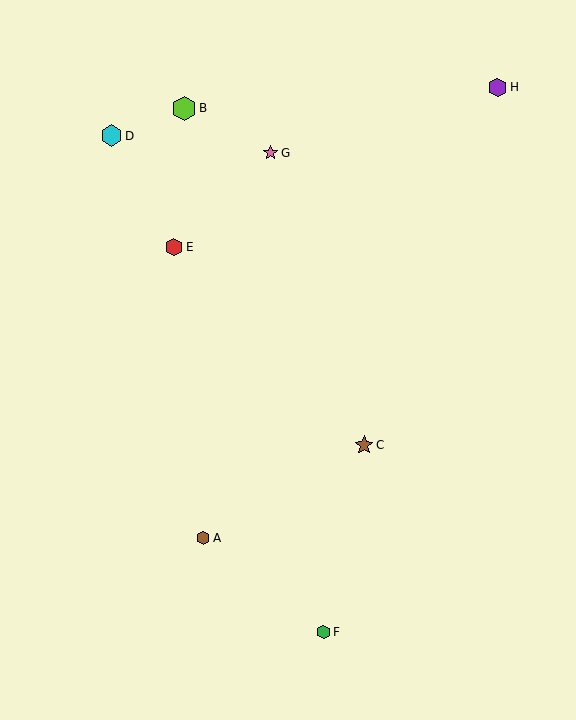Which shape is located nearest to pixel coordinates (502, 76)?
The purple hexagon (labeled H) at (498, 87) is nearest to that location.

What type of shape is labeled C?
Shape C is a brown star.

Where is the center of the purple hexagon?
The center of the purple hexagon is at (498, 87).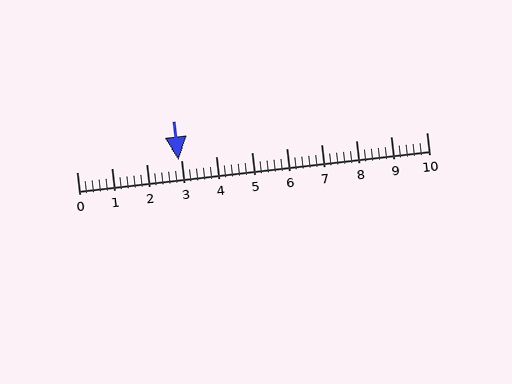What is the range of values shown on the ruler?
The ruler shows values from 0 to 10.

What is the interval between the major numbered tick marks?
The major tick marks are spaced 1 units apart.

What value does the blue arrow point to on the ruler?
The blue arrow points to approximately 2.9.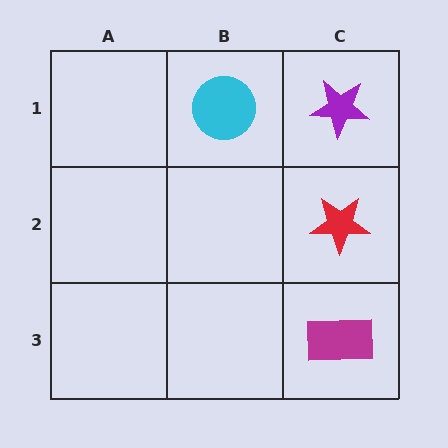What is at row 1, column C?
A purple star.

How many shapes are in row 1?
2 shapes.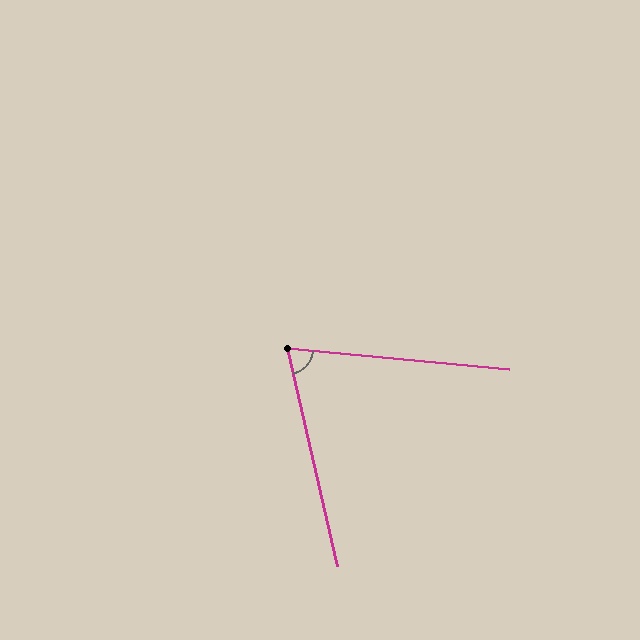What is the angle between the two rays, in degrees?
Approximately 72 degrees.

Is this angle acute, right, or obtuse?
It is acute.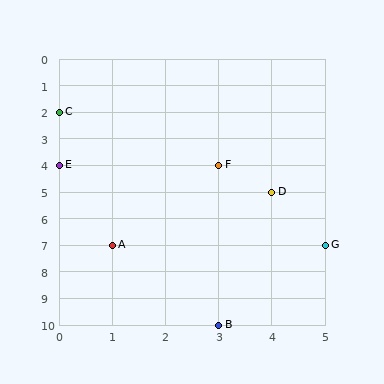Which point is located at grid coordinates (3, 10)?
Point B is at (3, 10).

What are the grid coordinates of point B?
Point B is at grid coordinates (3, 10).